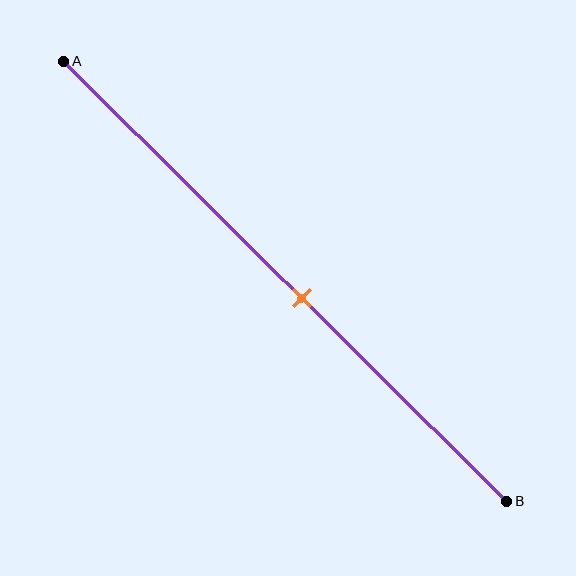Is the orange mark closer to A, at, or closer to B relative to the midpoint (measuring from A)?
The orange mark is closer to point B than the midpoint of segment AB.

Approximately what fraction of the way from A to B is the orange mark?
The orange mark is approximately 55% of the way from A to B.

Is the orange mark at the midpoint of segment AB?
No, the mark is at about 55% from A, not at the 50% midpoint.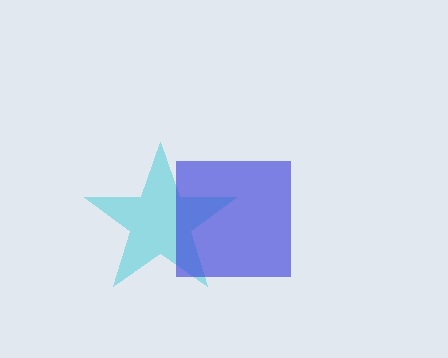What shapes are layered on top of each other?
The layered shapes are: a cyan star, a blue square.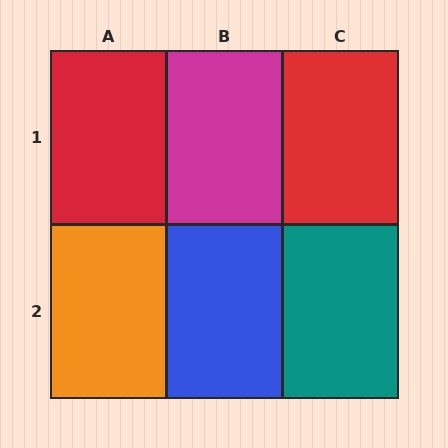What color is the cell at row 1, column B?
Magenta.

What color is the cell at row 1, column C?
Red.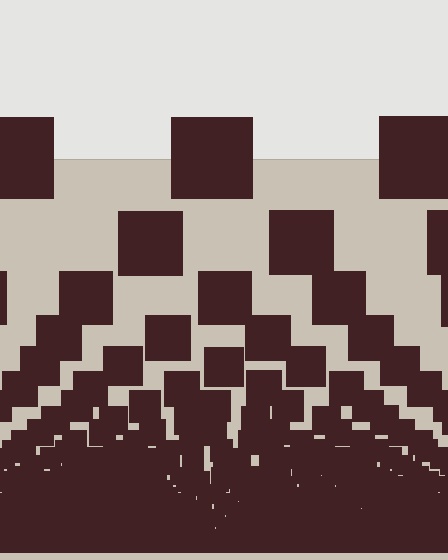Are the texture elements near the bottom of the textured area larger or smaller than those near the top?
Smaller. The gradient is inverted — elements near the bottom are smaller and denser.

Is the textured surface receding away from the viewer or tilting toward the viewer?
The surface appears to tilt toward the viewer. Texture elements get larger and sparser toward the top.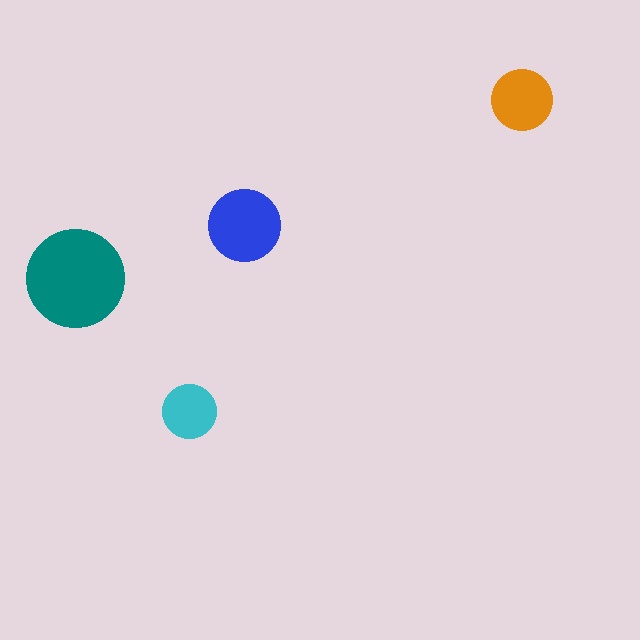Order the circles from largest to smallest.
the teal one, the blue one, the orange one, the cyan one.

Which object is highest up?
The orange circle is topmost.